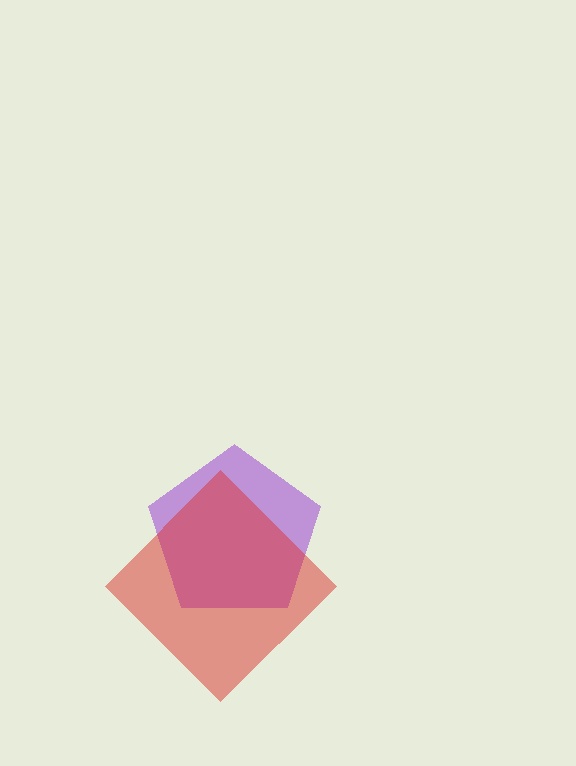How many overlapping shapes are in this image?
There are 2 overlapping shapes in the image.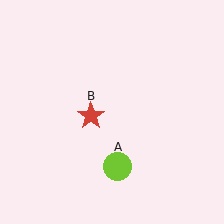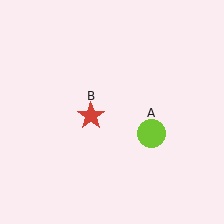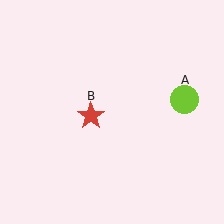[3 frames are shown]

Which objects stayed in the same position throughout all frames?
Red star (object B) remained stationary.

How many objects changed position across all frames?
1 object changed position: lime circle (object A).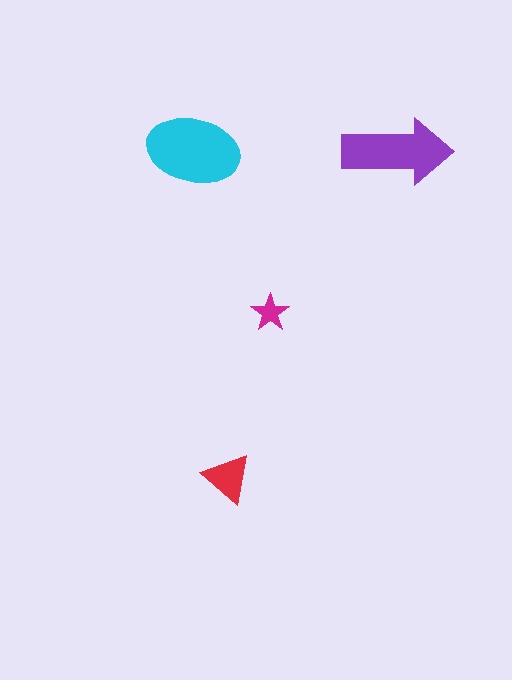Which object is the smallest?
The magenta star.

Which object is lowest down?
The red triangle is bottommost.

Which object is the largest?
The cyan ellipse.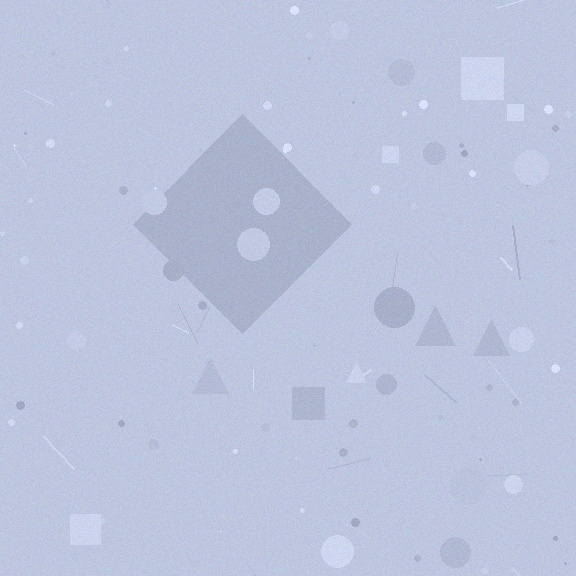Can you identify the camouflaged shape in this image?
The camouflaged shape is a diamond.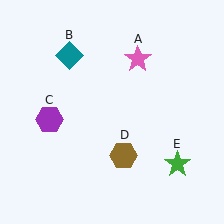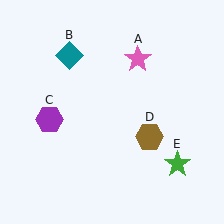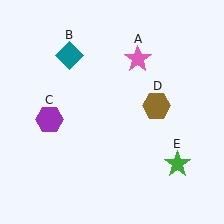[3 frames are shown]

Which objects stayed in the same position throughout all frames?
Pink star (object A) and teal diamond (object B) and purple hexagon (object C) and green star (object E) remained stationary.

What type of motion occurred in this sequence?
The brown hexagon (object D) rotated counterclockwise around the center of the scene.